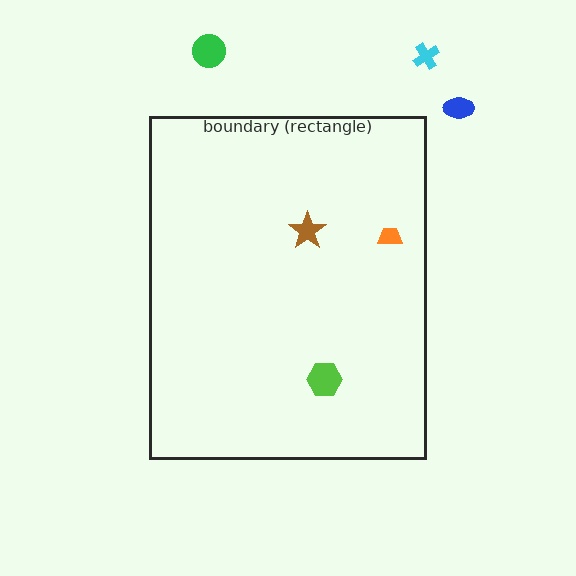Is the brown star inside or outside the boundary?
Inside.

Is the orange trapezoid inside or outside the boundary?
Inside.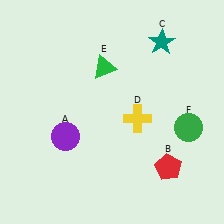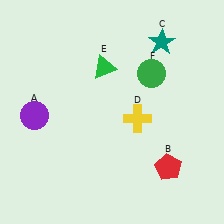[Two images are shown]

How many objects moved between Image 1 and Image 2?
2 objects moved between the two images.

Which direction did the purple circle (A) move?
The purple circle (A) moved left.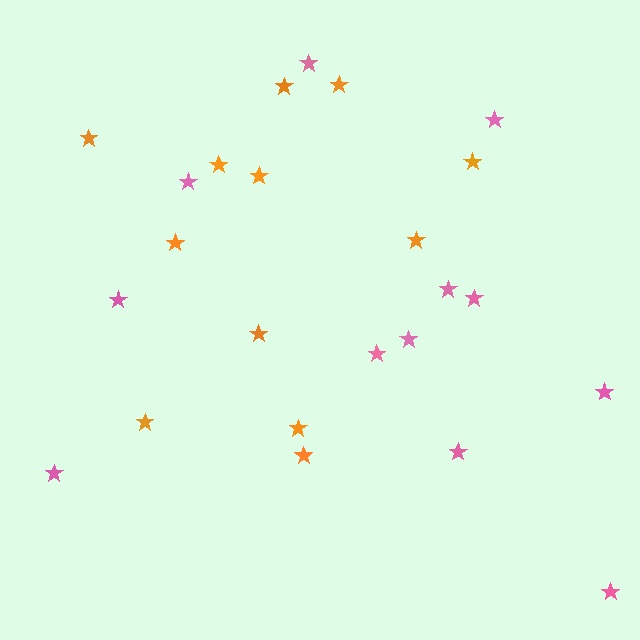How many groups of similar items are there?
There are 2 groups: one group of pink stars (12) and one group of orange stars (12).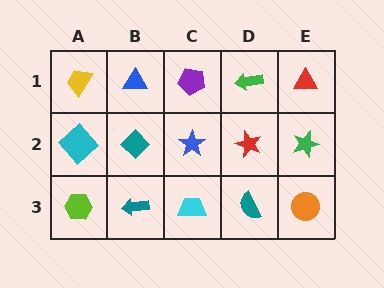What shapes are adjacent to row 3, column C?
A blue star (row 2, column C), a teal arrow (row 3, column B), a teal semicircle (row 3, column D).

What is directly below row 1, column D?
A red star.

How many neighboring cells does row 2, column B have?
4.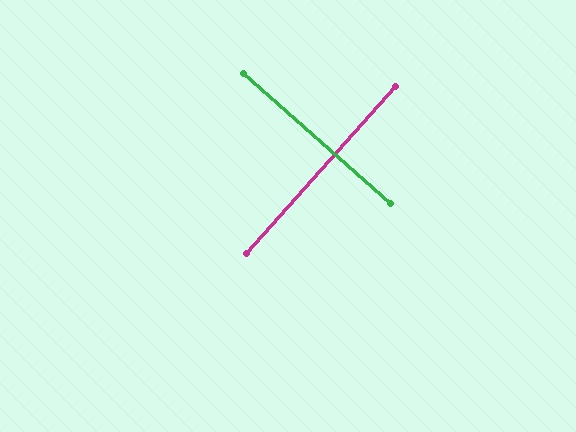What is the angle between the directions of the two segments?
Approximately 90 degrees.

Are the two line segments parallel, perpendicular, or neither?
Perpendicular — they meet at approximately 90°.